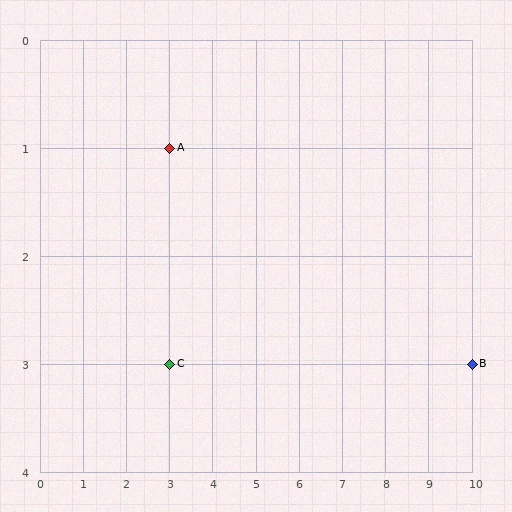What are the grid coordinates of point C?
Point C is at grid coordinates (3, 3).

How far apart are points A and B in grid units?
Points A and B are 7 columns and 2 rows apart (about 7.3 grid units diagonally).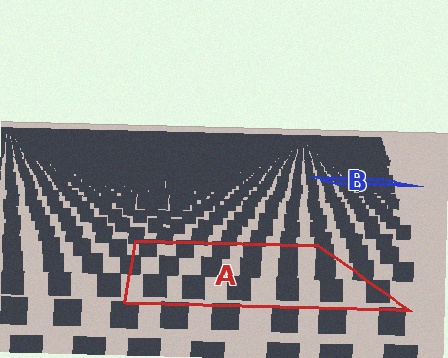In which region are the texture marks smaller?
The texture marks are smaller in region B, because it is farther away.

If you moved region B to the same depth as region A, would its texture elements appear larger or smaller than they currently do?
They would appear larger. At a closer depth, the same texture elements are projected at a bigger on-screen size.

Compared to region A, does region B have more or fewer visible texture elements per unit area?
Region B has more texture elements per unit area — they are packed more densely because it is farther away.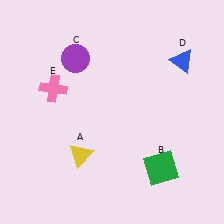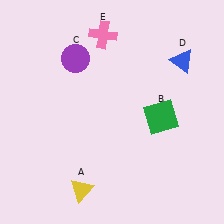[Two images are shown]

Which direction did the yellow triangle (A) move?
The yellow triangle (A) moved down.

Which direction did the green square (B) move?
The green square (B) moved up.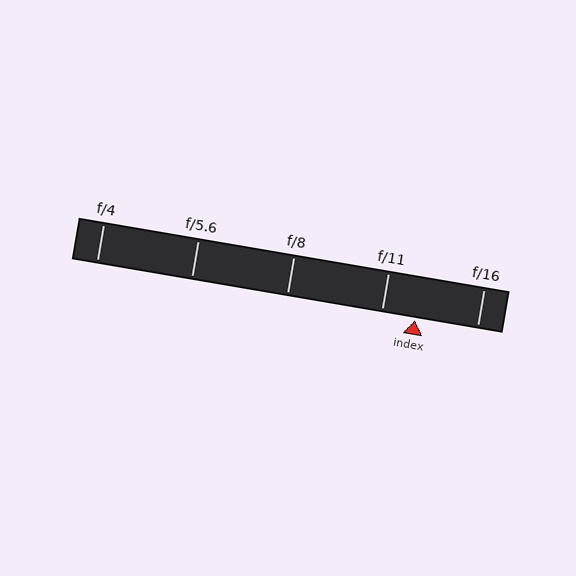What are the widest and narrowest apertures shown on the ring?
The widest aperture shown is f/4 and the narrowest is f/16.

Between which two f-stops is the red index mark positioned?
The index mark is between f/11 and f/16.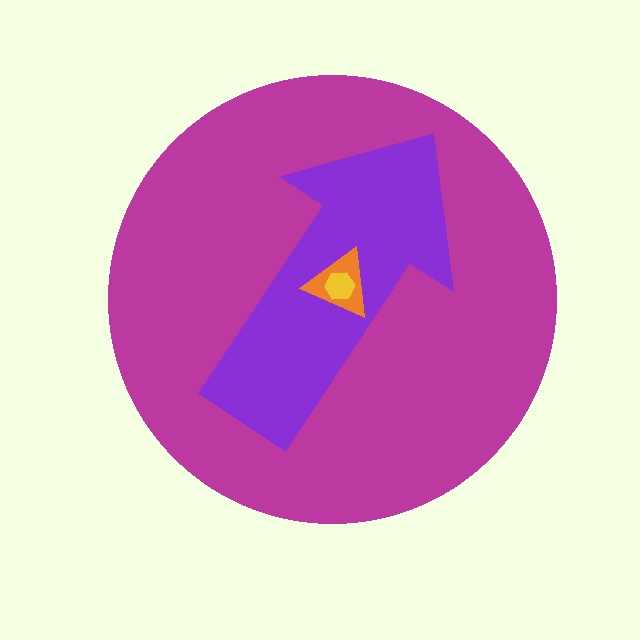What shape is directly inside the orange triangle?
The yellow hexagon.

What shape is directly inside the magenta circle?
The purple arrow.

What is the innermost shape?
The yellow hexagon.